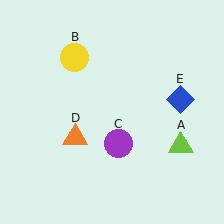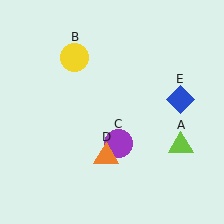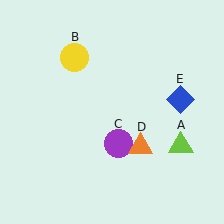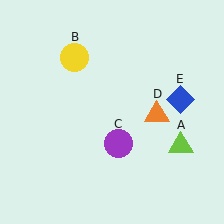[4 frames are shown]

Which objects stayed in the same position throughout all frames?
Lime triangle (object A) and yellow circle (object B) and purple circle (object C) and blue diamond (object E) remained stationary.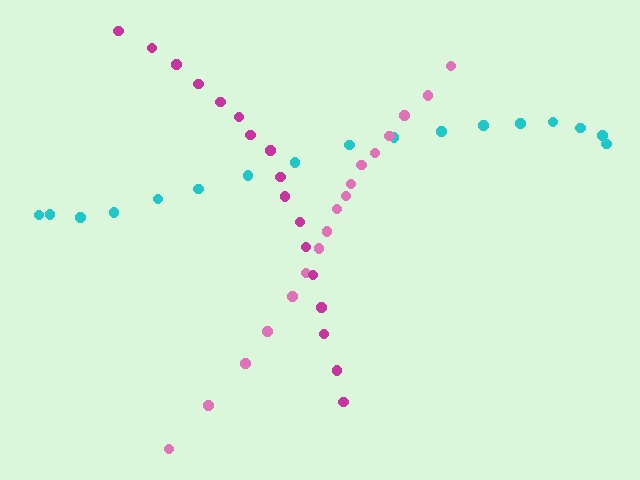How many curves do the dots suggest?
There are 3 distinct paths.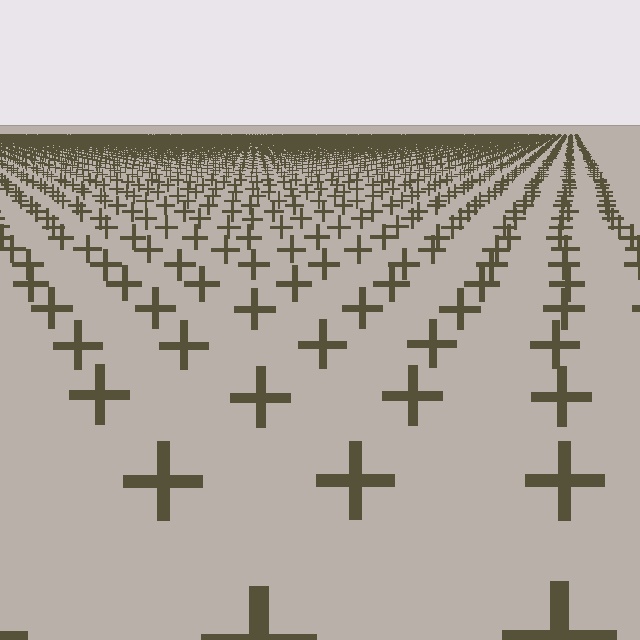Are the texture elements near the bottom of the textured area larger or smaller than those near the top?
Larger. Near the bottom, elements are closer to the viewer and appear at a bigger on-screen size.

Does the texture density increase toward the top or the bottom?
Density increases toward the top.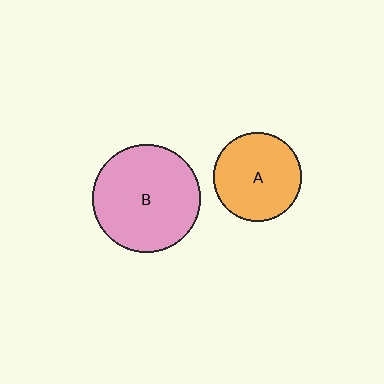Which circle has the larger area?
Circle B (pink).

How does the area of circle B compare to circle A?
Approximately 1.5 times.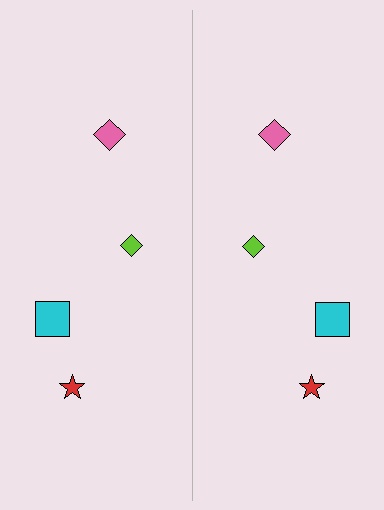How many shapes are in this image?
There are 8 shapes in this image.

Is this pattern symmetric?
Yes, this pattern has bilateral (reflection) symmetry.